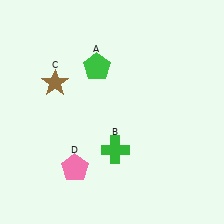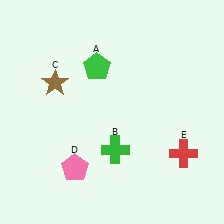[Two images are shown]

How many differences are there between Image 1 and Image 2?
There is 1 difference between the two images.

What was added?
A red cross (E) was added in Image 2.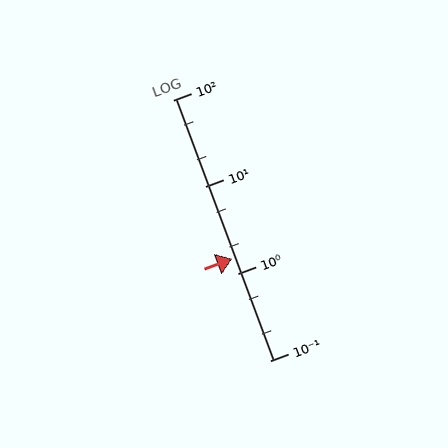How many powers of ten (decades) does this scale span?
The scale spans 3 decades, from 0.1 to 100.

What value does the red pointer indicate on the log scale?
The pointer indicates approximately 1.5.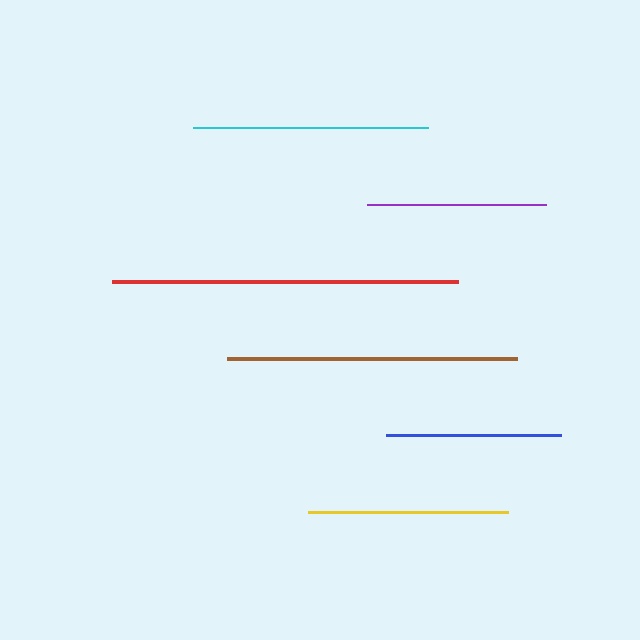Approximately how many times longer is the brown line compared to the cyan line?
The brown line is approximately 1.2 times the length of the cyan line.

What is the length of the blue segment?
The blue segment is approximately 175 pixels long.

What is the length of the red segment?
The red segment is approximately 345 pixels long.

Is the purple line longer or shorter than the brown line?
The brown line is longer than the purple line.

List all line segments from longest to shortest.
From longest to shortest: red, brown, cyan, yellow, purple, blue.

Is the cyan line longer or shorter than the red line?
The red line is longer than the cyan line.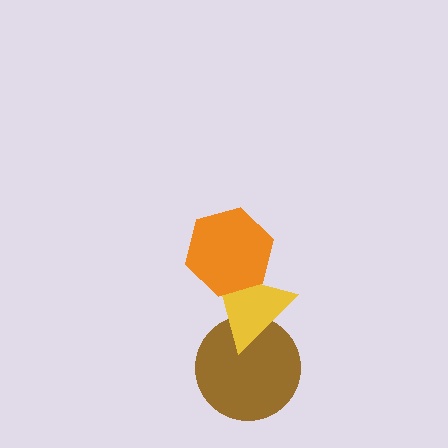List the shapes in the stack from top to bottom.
From top to bottom: the orange hexagon, the yellow triangle, the brown circle.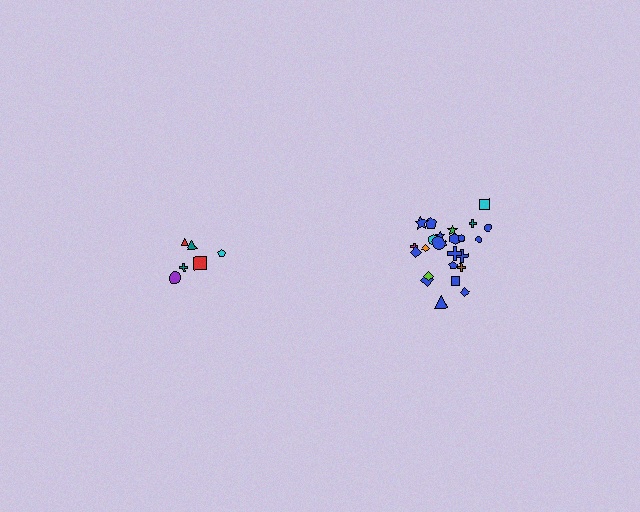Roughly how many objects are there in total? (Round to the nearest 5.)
Roughly 30 objects in total.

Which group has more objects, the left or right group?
The right group.